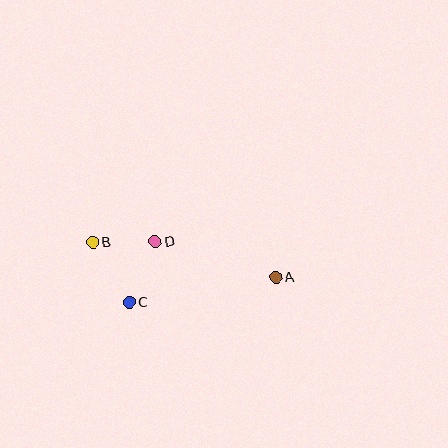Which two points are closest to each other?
Points B and D are closest to each other.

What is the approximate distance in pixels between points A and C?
The distance between A and C is approximately 148 pixels.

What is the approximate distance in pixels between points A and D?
The distance between A and D is approximately 126 pixels.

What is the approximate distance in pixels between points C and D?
The distance between C and D is approximately 66 pixels.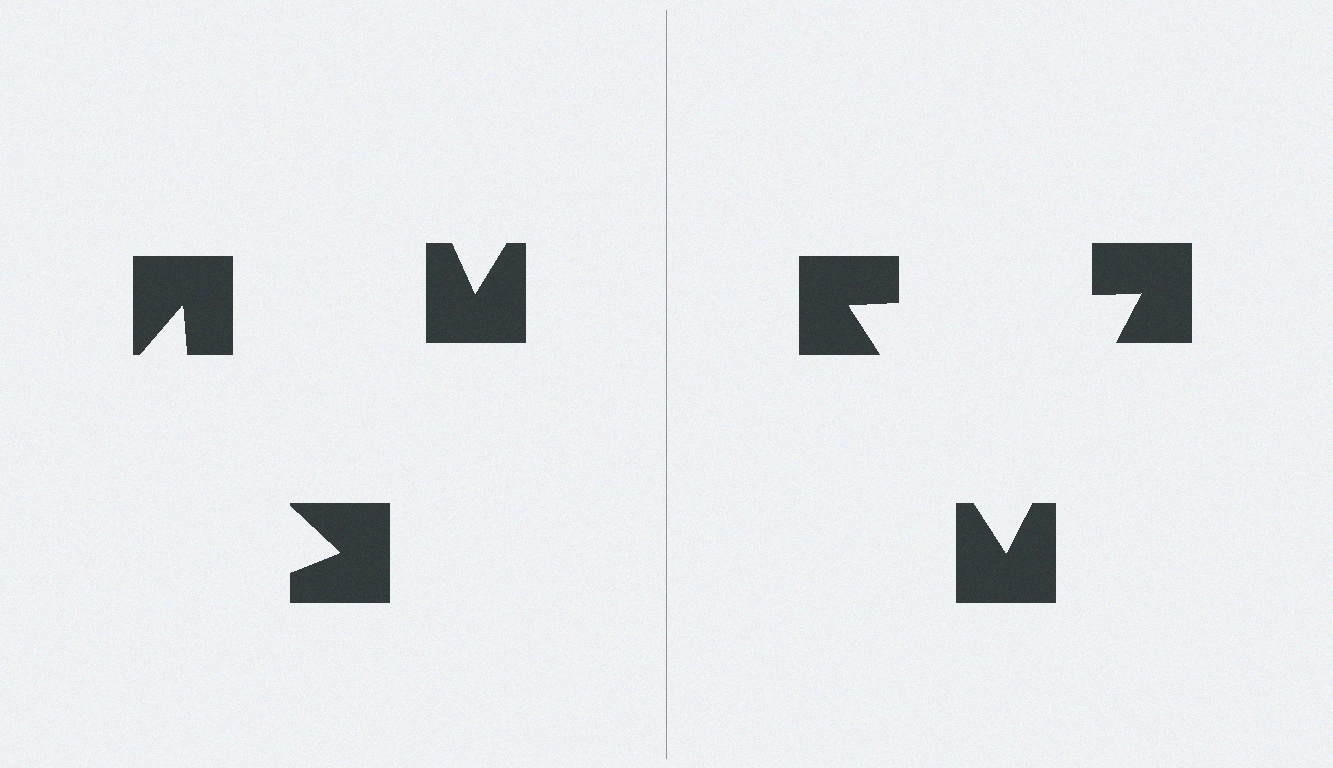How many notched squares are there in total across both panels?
6 — 3 on each side.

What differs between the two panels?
The notched squares are positioned identically on both sides; only the wedge orientations differ. On the right they align to a triangle; on the left they are misaligned.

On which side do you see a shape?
An illusory triangle appears on the right side. On the left side the wedge cuts are rotated, so no coherent shape forms.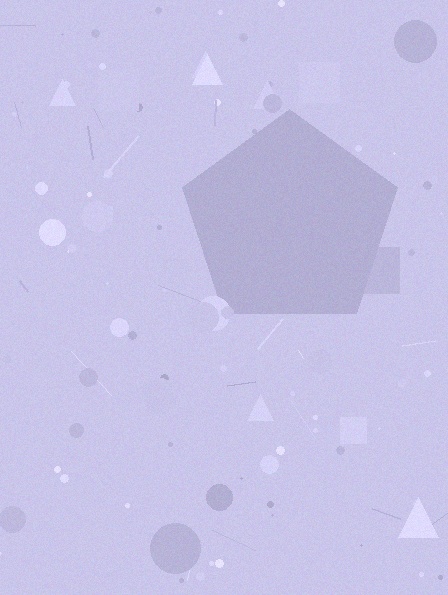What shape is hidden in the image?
A pentagon is hidden in the image.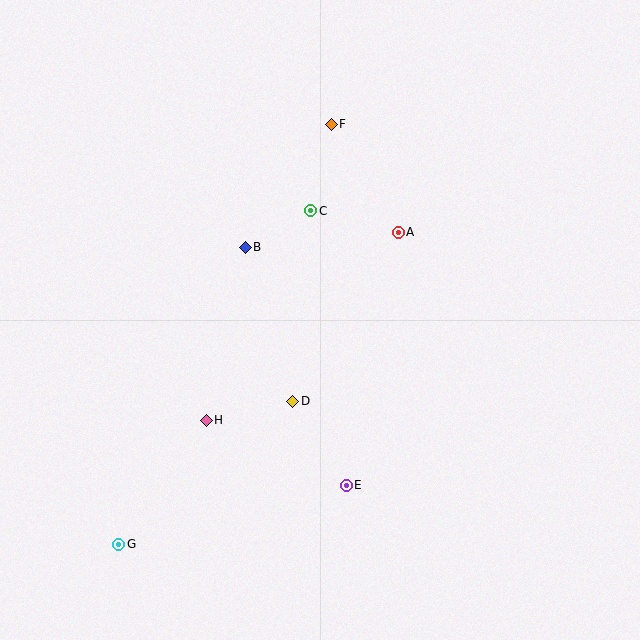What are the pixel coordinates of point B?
Point B is at (245, 247).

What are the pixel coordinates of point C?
Point C is at (311, 211).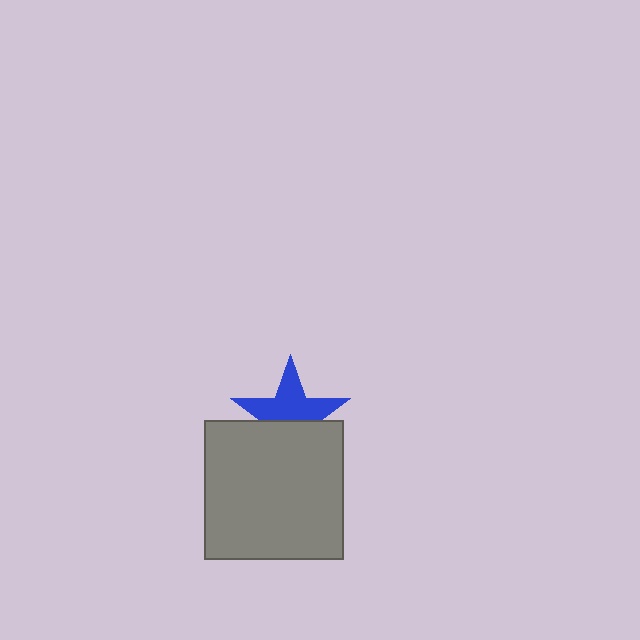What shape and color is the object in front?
The object in front is a gray square.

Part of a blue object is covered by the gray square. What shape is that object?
It is a star.